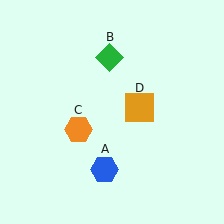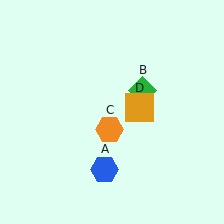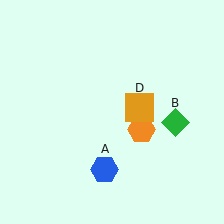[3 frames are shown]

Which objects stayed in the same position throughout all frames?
Blue hexagon (object A) and orange square (object D) remained stationary.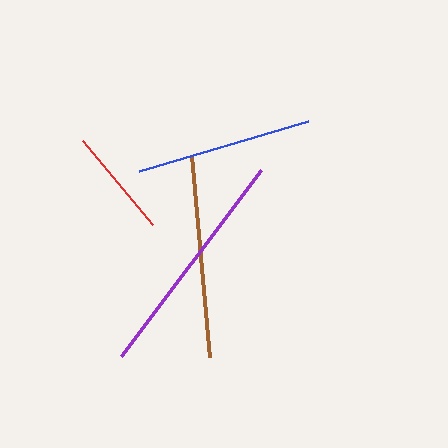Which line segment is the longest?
The purple line is the longest at approximately 233 pixels.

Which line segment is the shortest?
The red line is the shortest at approximately 109 pixels.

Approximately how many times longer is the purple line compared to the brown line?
The purple line is approximately 1.2 times the length of the brown line.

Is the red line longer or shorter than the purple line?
The purple line is longer than the red line.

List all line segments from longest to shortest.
From longest to shortest: purple, brown, blue, red.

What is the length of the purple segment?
The purple segment is approximately 233 pixels long.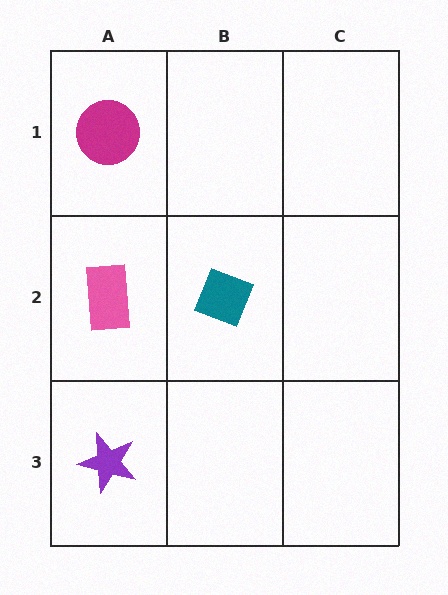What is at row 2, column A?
A pink rectangle.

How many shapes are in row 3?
1 shape.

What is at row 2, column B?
A teal diamond.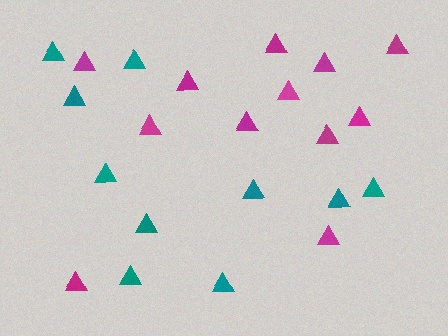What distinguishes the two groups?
There are 2 groups: one group of teal triangles (10) and one group of magenta triangles (12).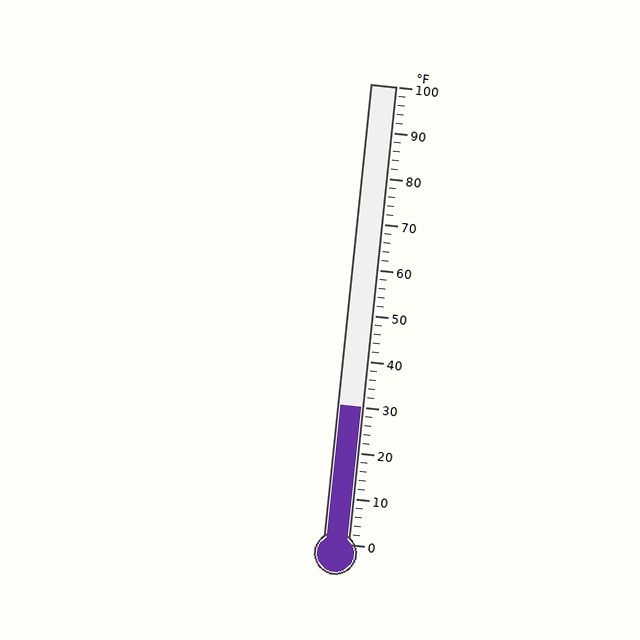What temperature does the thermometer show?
The thermometer shows approximately 30°F.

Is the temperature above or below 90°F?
The temperature is below 90°F.